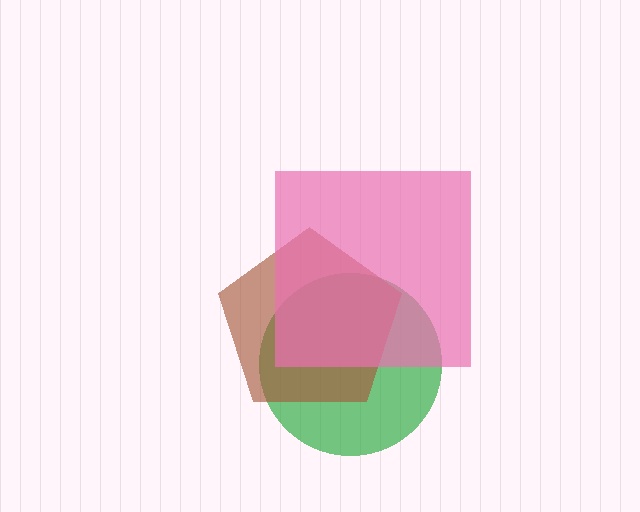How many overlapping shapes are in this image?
There are 3 overlapping shapes in the image.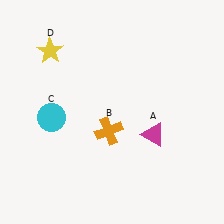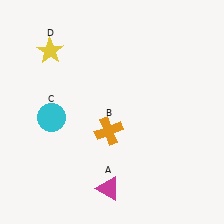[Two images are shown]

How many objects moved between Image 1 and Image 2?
1 object moved between the two images.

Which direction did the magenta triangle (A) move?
The magenta triangle (A) moved down.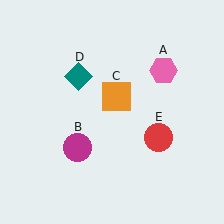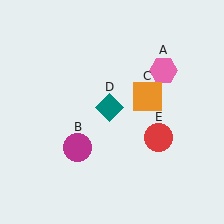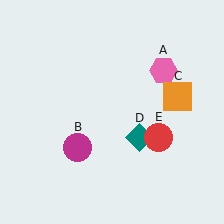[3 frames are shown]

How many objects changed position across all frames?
2 objects changed position: orange square (object C), teal diamond (object D).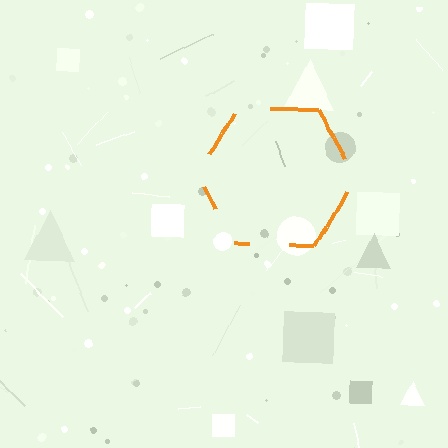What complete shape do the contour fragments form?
The contour fragments form a hexagon.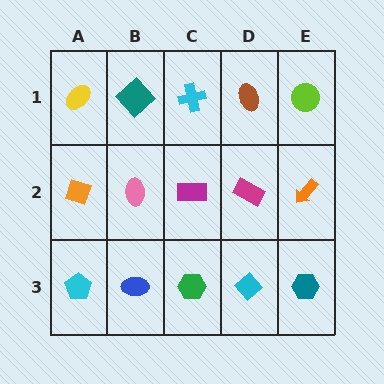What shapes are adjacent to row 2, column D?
A brown ellipse (row 1, column D), a cyan diamond (row 3, column D), a magenta rectangle (row 2, column C), an orange arrow (row 2, column E).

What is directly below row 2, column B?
A blue ellipse.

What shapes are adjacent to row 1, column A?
An orange diamond (row 2, column A), a teal diamond (row 1, column B).